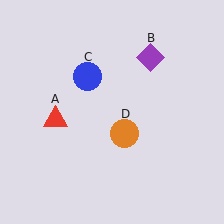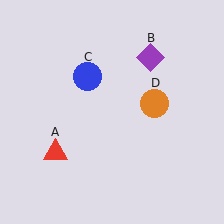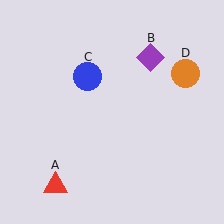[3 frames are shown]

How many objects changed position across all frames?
2 objects changed position: red triangle (object A), orange circle (object D).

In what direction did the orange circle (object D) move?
The orange circle (object D) moved up and to the right.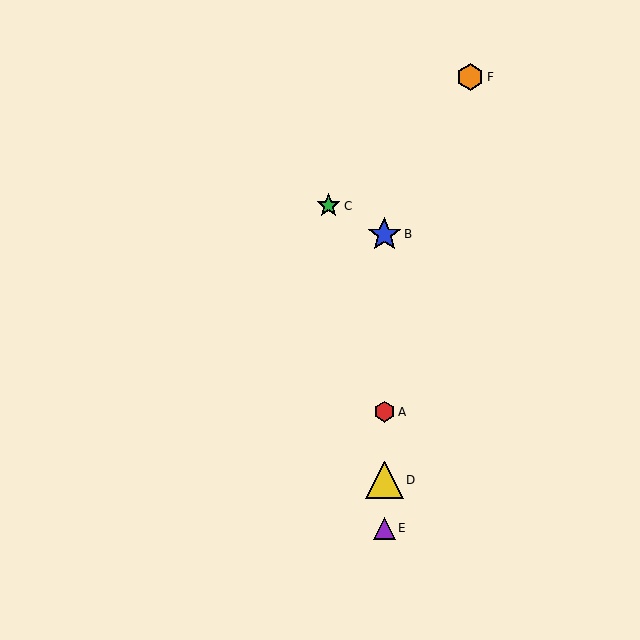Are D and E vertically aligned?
Yes, both are at x≈384.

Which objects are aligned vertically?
Objects A, B, D, E are aligned vertically.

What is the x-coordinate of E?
Object E is at x≈384.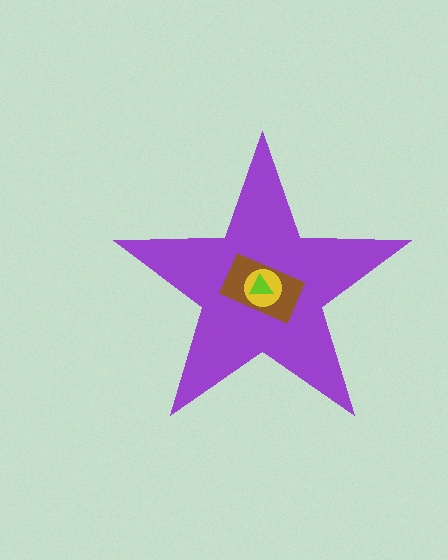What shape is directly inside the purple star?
The brown rectangle.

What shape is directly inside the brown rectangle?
The yellow circle.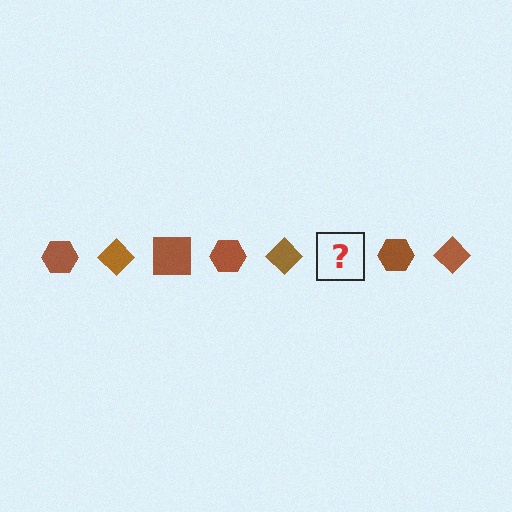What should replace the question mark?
The question mark should be replaced with a brown square.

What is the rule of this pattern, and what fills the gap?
The rule is that the pattern cycles through hexagon, diamond, square shapes in brown. The gap should be filled with a brown square.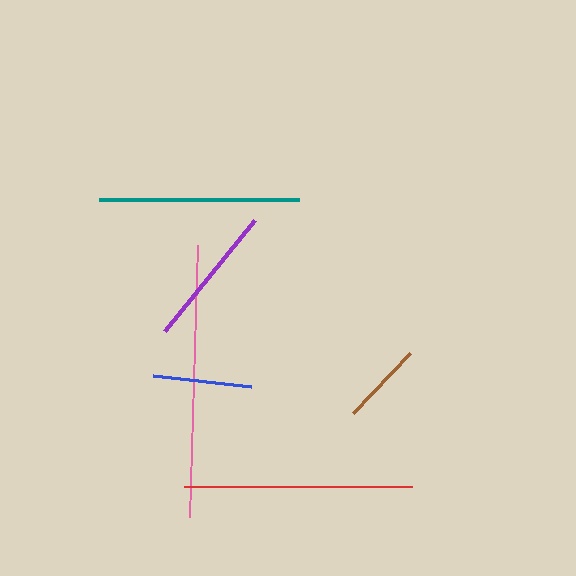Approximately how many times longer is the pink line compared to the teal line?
The pink line is approximately 1.4 times the length of the teal line.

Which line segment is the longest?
The pink line is the longest at approximately 271 pixels.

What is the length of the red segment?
The red segment is approximately 228 pixels long.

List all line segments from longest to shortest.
From longest to shortest: pink, red, teal, purple, blue, brown.